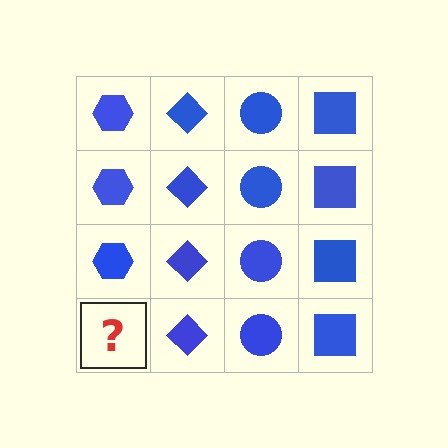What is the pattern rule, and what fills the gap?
The rule is that each column has a consistent shape. The gap should be filled with a blue hexagon.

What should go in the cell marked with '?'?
The missing cell should contain a blue hexagon.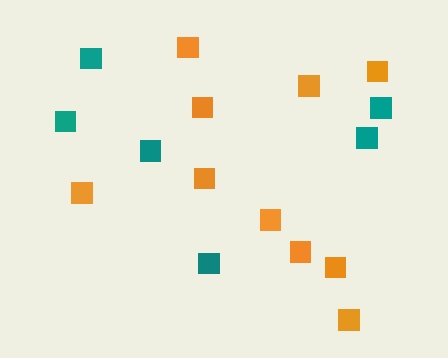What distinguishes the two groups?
There are 2 groups: one group of orange squares (10) and one group of teal squares (6).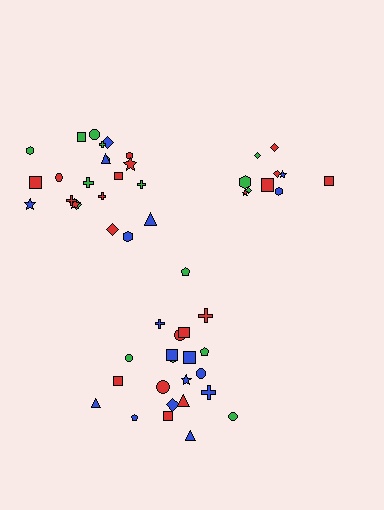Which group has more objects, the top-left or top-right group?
The top-left group.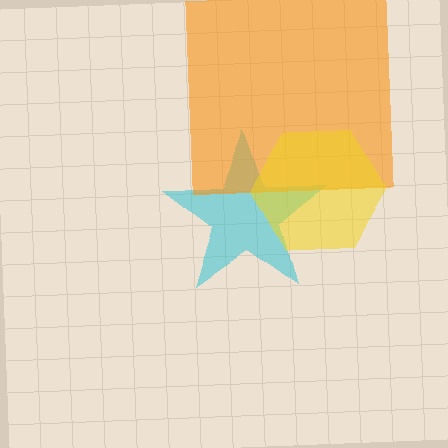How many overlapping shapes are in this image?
There are 3 overlapping shapes in the image.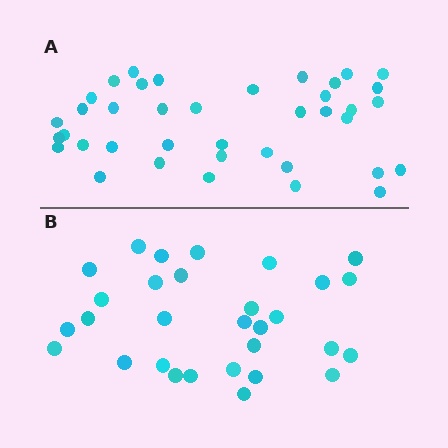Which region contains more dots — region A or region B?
Region A (the top region) has more dots.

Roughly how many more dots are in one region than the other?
Region A has roughly 8 or so more dots than region B.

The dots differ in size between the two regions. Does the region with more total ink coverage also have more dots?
No. Region B has more total ink coverage because its dots are larger, but region A actually contains more individual dots. Total area can be misleading — the number of items is what matters here.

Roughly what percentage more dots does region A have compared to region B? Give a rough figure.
About 30% more.